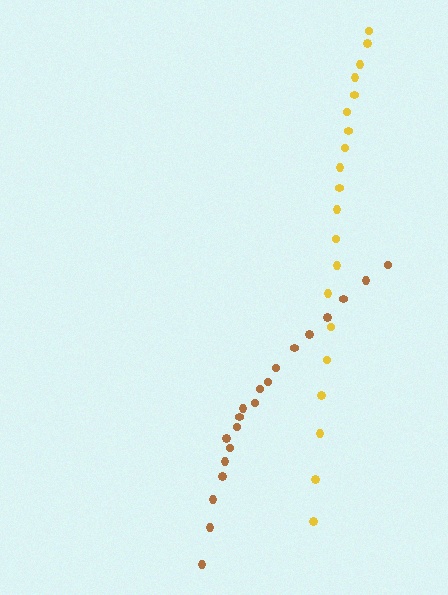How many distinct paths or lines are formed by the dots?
There are 2 distinct paths.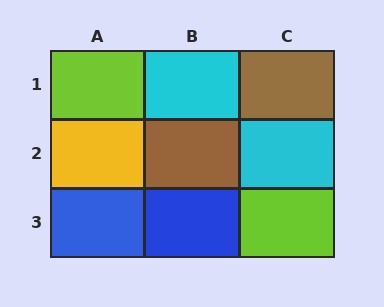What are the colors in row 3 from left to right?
Blue, blue, lime.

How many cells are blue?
2 cells are blue.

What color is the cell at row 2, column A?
Yellow.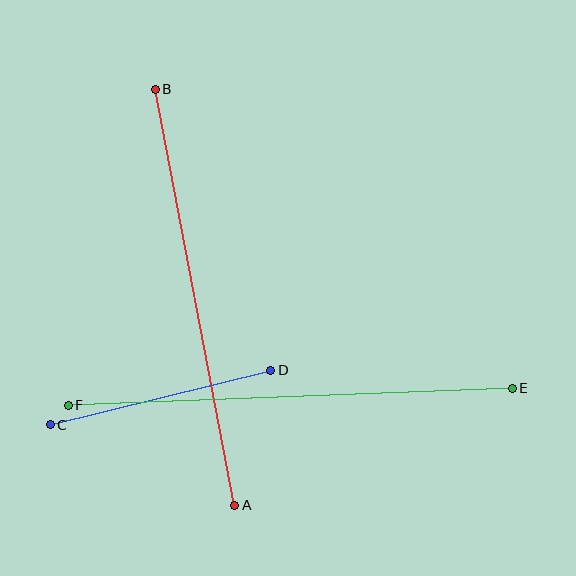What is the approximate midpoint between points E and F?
The midpoint is at approximately (290, 397) pixels.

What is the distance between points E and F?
The distance is approximately 445 pixels.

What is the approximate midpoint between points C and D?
The midpoint is at approximately (161, 397) pixels.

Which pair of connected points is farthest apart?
Points E and F are farthest apart.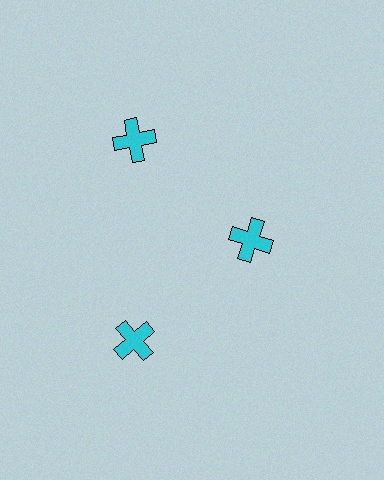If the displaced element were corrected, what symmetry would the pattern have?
It would have 3-fold rotational symmetry — the pattern would map onto itself every 120 degrees.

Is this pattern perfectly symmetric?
No. The 3 cyan crosses are arranged in a ring, but one element near the 3 o'clock position is pulled inward toward the center, breaking the 3-fold rotational symmetry.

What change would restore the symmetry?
The symmetry would be restored by moving it outward, back onto the ring so that all 3 crosses sit at equal angles and equal distance from the center.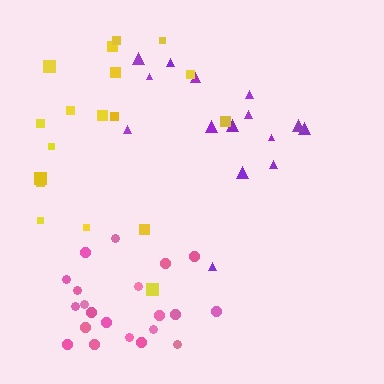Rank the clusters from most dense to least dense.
pink, yellow, purple.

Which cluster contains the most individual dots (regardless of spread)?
Pink (21).